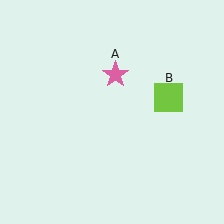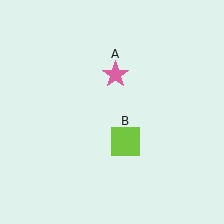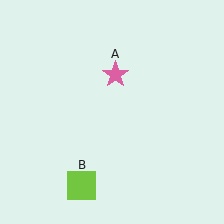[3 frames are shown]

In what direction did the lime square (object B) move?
The lime square (object B) moved down and to the left.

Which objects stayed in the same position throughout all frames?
Pink star (object A) remained stationary.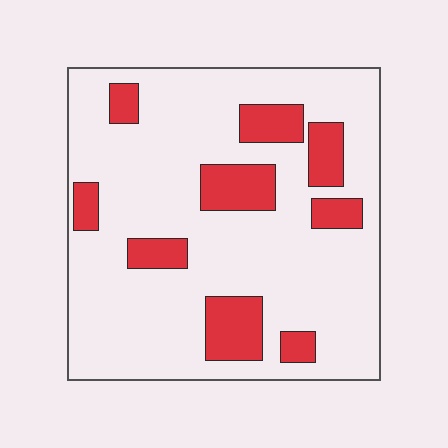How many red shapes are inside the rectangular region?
9.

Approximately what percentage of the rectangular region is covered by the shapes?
Approximately 20%.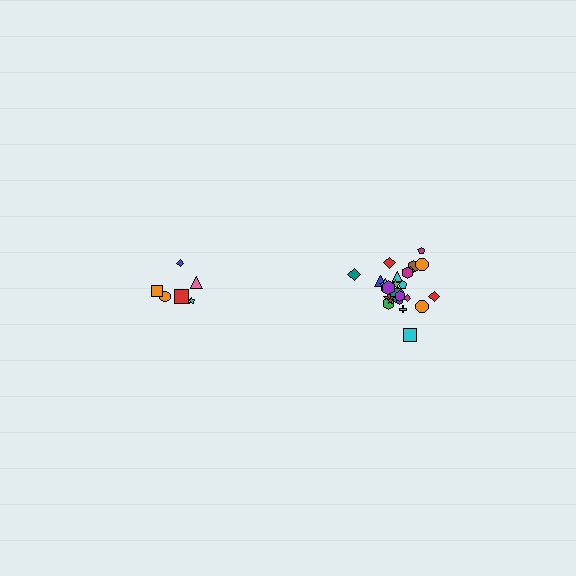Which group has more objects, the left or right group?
The right group.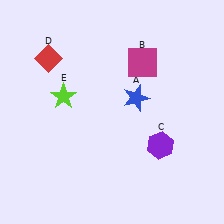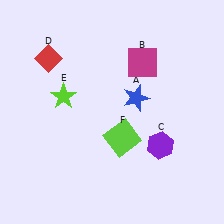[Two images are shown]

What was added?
A lime square (F) was added in Image 2.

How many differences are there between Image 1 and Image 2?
There is 1 difference between the two images.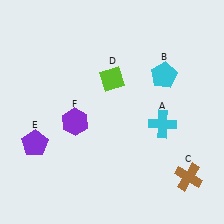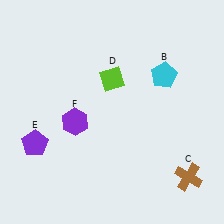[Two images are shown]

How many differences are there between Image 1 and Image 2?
There is 1 difference between the two images.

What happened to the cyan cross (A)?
The cyan cross (A) was removed in Image 2. It was in the bottom-right area of Image 1.